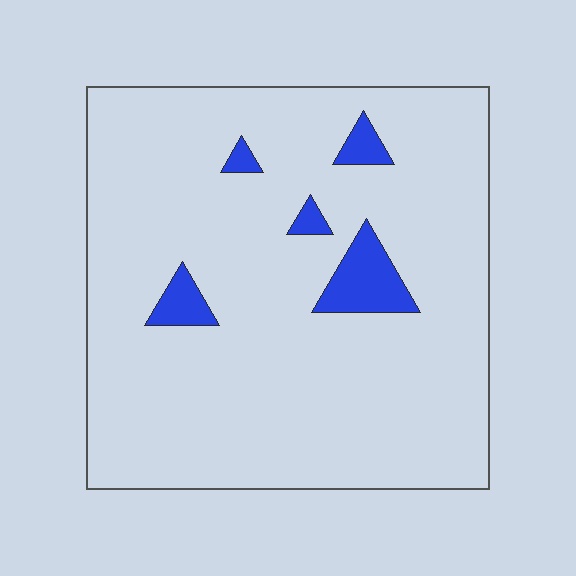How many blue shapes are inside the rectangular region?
5.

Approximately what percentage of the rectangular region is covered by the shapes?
Approximately 5%.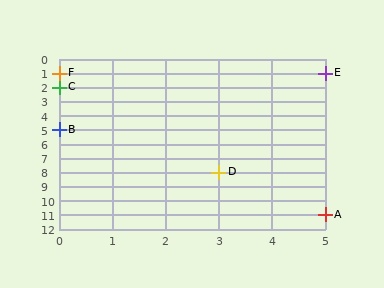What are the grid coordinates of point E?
Point E is at grid coordinates (5, 1).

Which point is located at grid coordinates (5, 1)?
Point E is at (5, 1).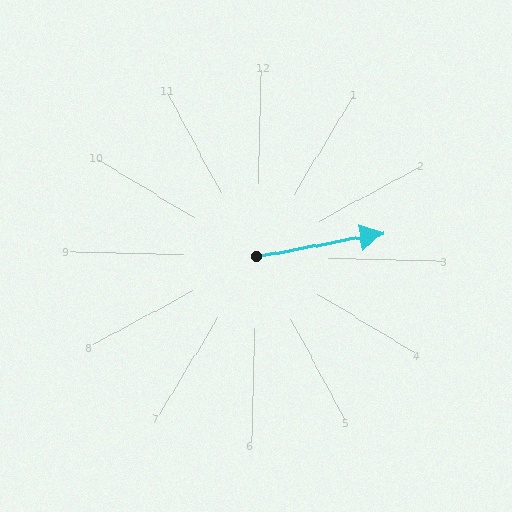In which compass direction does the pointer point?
East.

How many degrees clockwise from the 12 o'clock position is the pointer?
Approximately 78 degrees.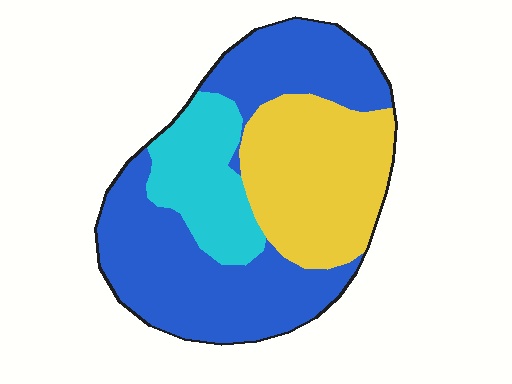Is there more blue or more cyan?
Blue.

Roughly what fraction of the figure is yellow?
Yellow covers roughly 30% of the figure.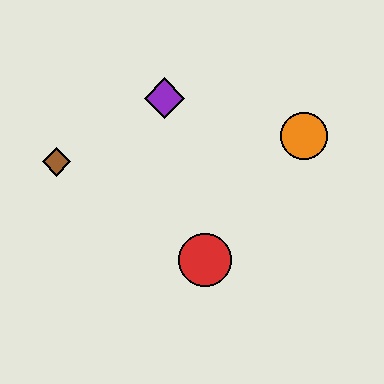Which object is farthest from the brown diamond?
The orange circle is farthest from the brown diamond.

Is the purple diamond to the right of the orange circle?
No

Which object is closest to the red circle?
The orange circle is closest to the red circle.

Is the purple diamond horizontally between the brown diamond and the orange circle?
Yes